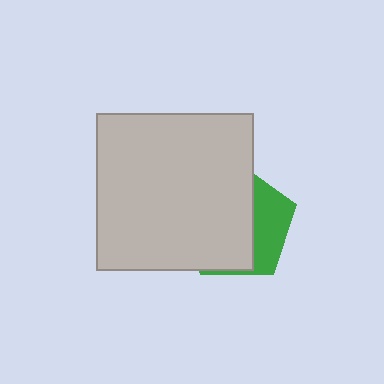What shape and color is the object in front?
The object in front is a light gray square.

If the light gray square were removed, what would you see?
You would see the complete green pentagon.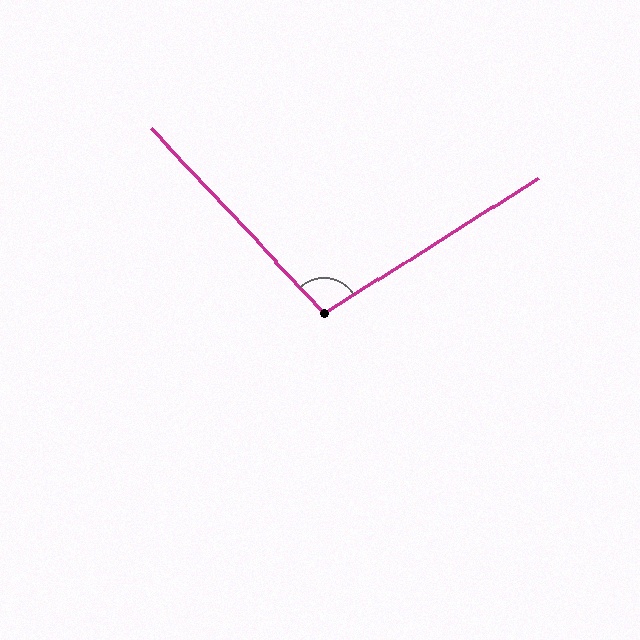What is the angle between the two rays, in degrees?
Approximately 101 degrees.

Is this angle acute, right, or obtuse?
It is obtuse.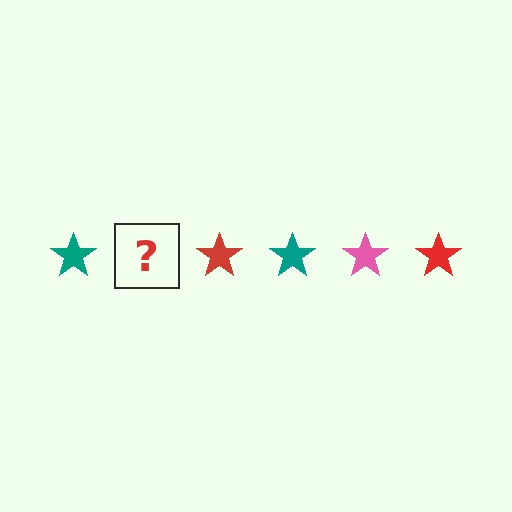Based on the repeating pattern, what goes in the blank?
The blank should be a pink star.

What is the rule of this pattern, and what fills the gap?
The rule is that the pattern cycles through teal, pink, red stars. The gap should be filled with a pink star.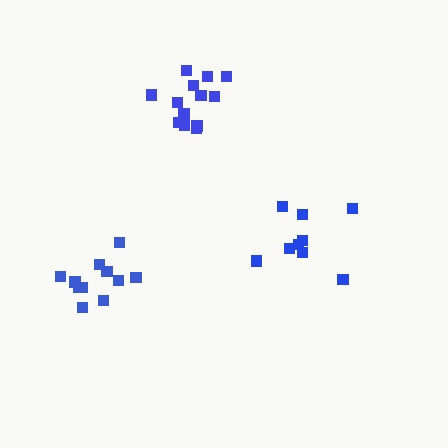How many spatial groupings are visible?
There are 3 spatial groupings.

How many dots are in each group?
Group 1: 9 dots, Group 2: 11 dots, Group 3: 13 dots (33 total).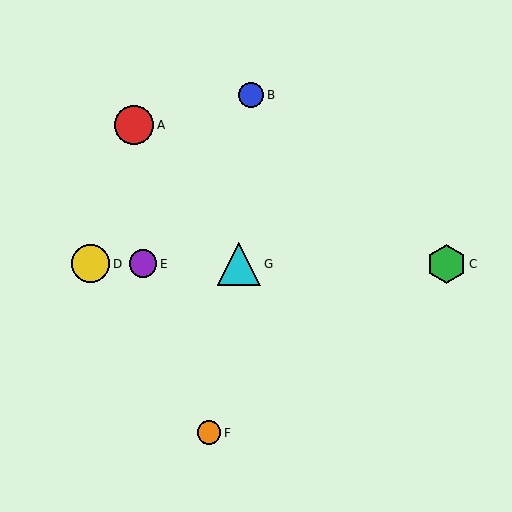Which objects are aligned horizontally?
Objects C, D, E, G are aligned horizontally.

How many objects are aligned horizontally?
4 objects (C, D, E, G) are aligned horizontally.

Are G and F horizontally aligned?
No, G is at y≈264 and F is at y≈433.